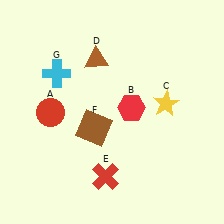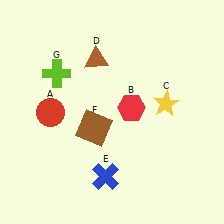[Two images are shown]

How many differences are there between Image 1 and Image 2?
There are 2 differences between the two images.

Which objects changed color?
E changed from red to blue. G changed from cyan to lime.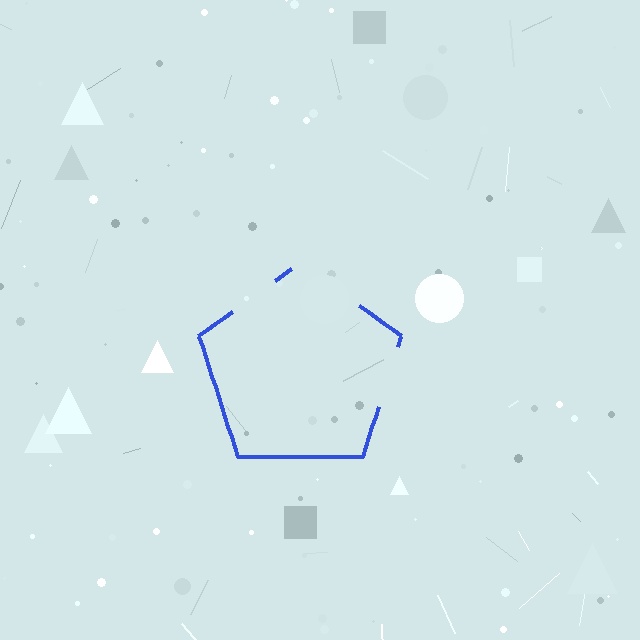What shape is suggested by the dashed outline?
The dashed outline suggests a pentagon.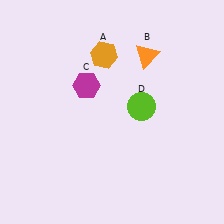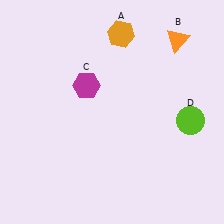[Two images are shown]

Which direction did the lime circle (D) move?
The lime circle (D) moved right.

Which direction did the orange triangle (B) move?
The orange triangle (B) moved right.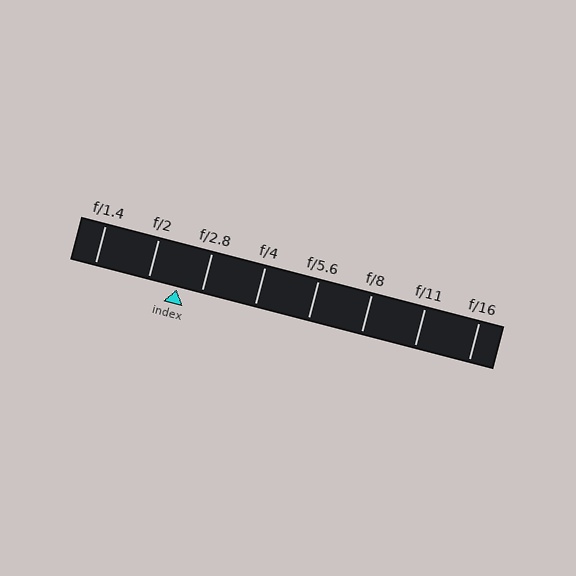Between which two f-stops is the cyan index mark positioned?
The index mark is between f/2 and f/2.8.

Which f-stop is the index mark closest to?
The index mark is closest to f/2.8.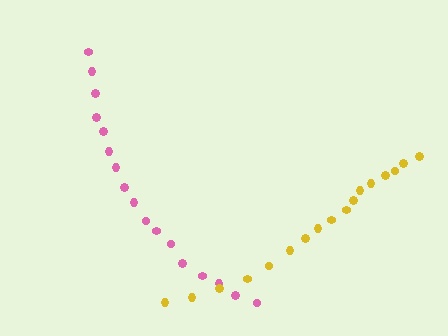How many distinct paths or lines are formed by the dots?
There are 2 distinct paths.